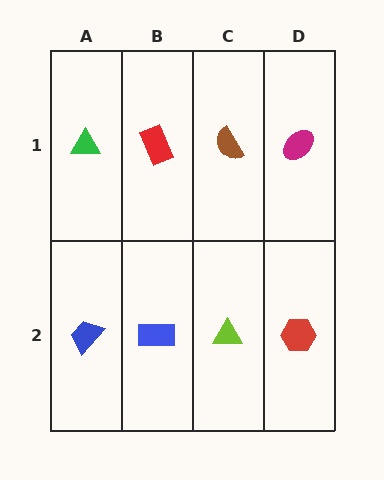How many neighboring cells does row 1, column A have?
2.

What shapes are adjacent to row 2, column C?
A brown semicircle (row 1, column C), a blue rectangle (row 2, column B), a red hexagon (row 2, column D).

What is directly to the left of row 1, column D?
A brown semicircle.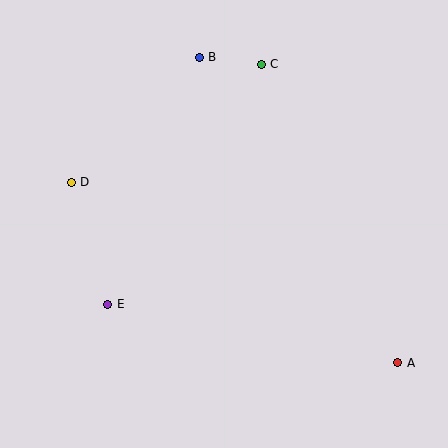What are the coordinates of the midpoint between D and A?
The midpoint between D and A is at (234, 273).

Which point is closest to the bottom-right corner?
Point A is closest to the bottom-right corner.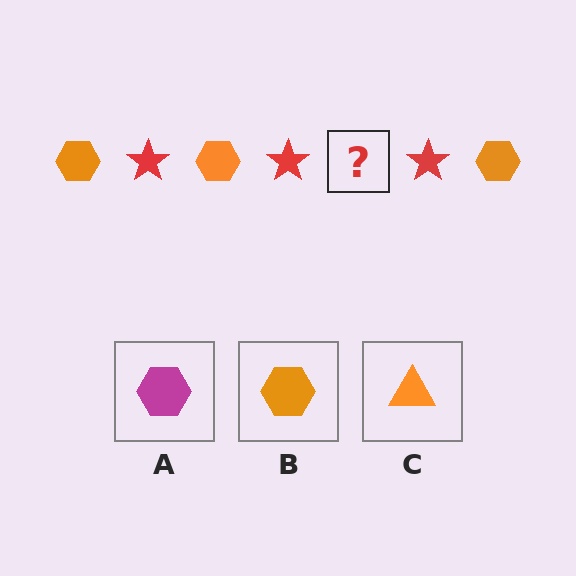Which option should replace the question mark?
Option B.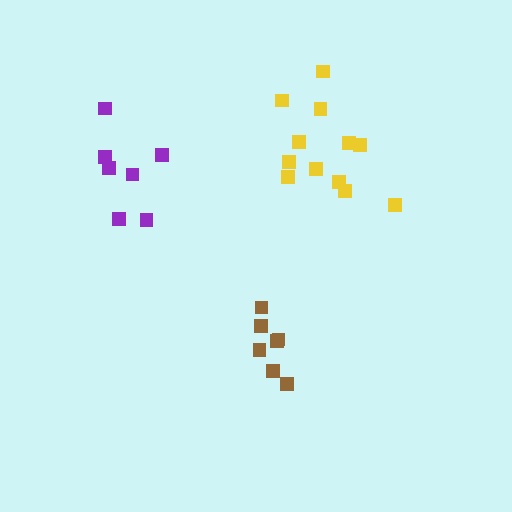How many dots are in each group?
Group 1: 12 dots, Group 2: 7 dots, Group 3: 7 dots (26 total).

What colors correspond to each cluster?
The clusters are colored: yellow, brown, purple.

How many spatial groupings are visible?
There are 3 spatial groupings.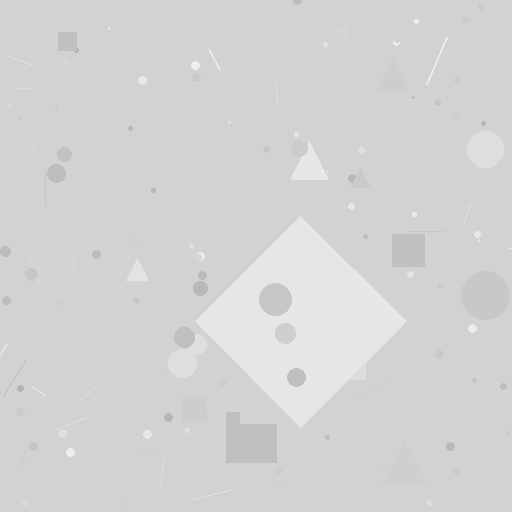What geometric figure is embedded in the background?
A diamond is embedded in the background.